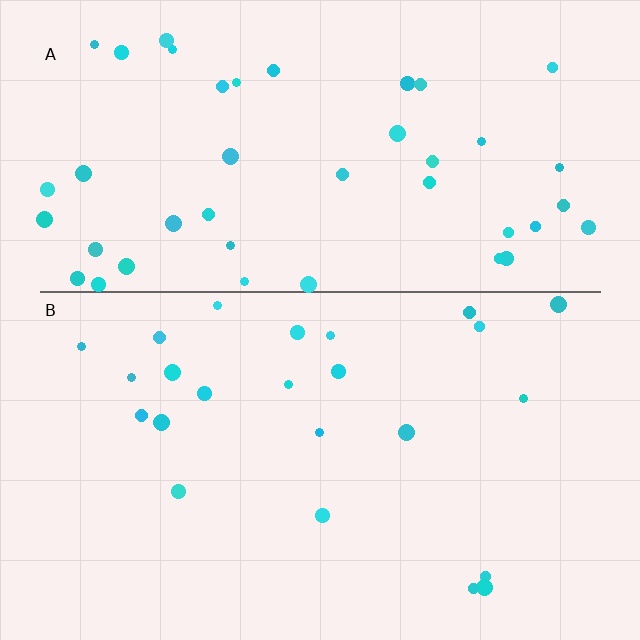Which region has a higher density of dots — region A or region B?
A (the top).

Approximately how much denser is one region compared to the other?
Approximately 1.9× — region A over region B.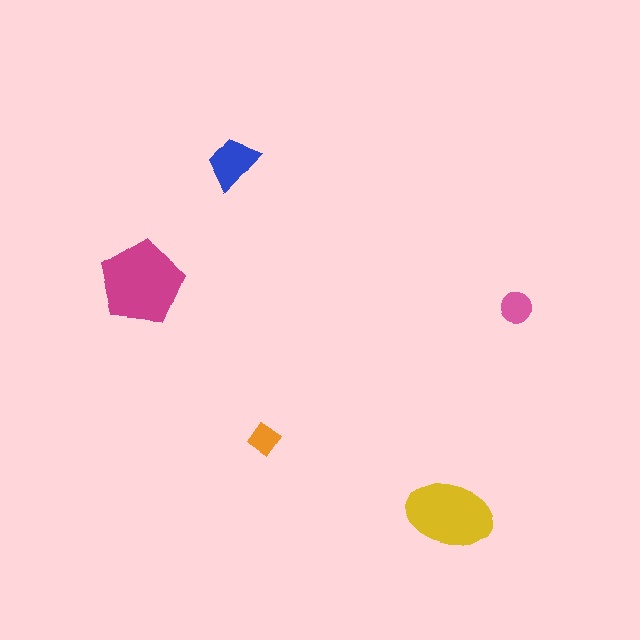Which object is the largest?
The magenta pentagon.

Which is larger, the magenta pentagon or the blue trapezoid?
The magenta pentagon.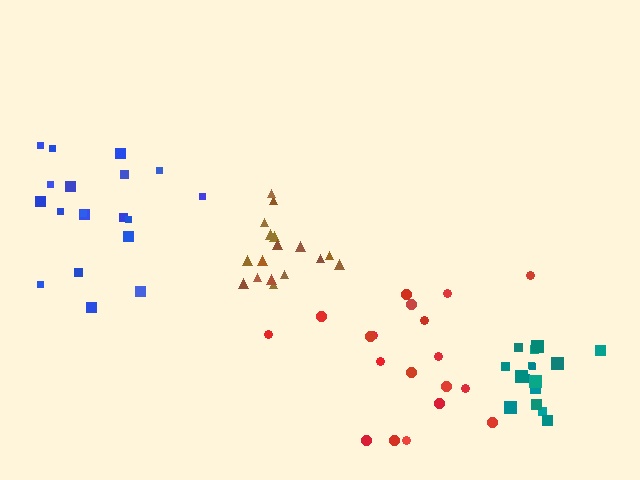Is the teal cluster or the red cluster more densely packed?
Teal.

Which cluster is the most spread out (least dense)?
Red.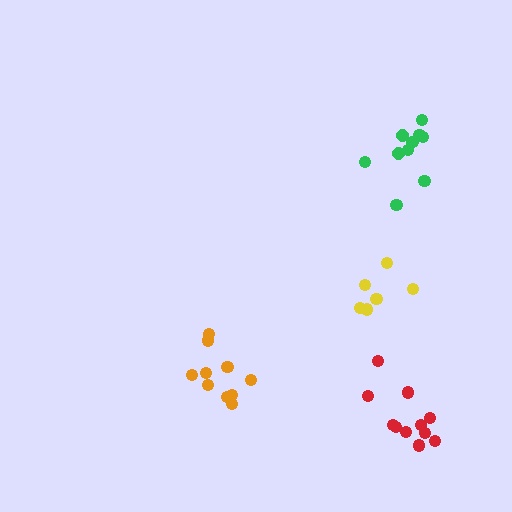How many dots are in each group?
Group 1: 6 dots, Group 2: 10 dots, Group 3: 10 dots, Group 4: 11 dots (37 total).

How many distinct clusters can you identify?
There are 4 distinct clusters.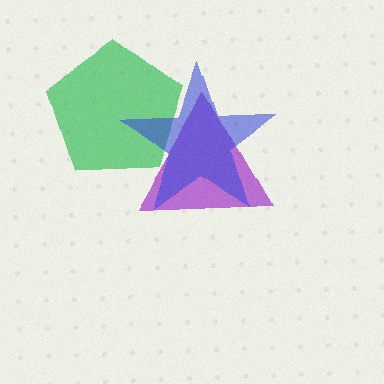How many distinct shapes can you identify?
There are 3 distinct shapes: a green pentagon, a purple triangle, a blue star.